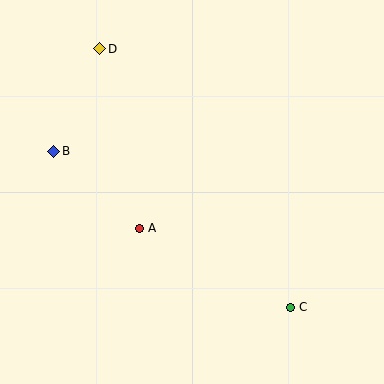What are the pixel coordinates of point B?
Point B is at (54, 151).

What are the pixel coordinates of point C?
Point C is at (291, 307).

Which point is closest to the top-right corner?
Point D is closest to the top-right corner.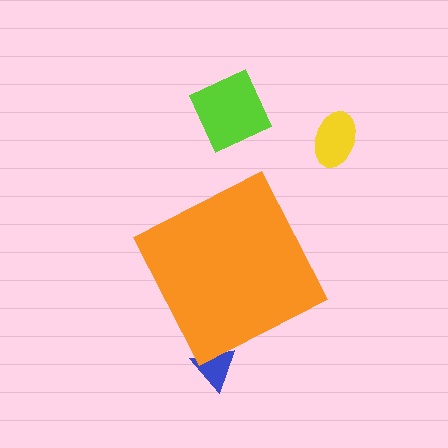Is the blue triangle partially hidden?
Yes, the blue triangle is partially hidden behind the orange diamond.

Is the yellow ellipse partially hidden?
No, the yellow ellipse is fully visible.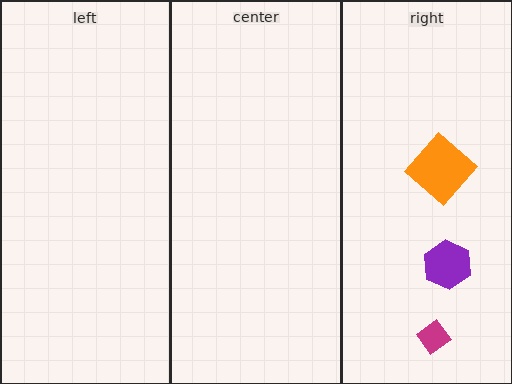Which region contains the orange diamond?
The right region.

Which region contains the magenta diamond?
The right region.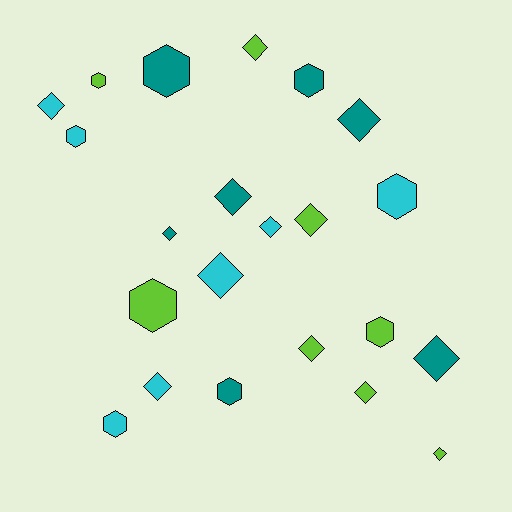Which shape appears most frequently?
Diamond, with 13 objects.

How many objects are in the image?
There are 22 objects.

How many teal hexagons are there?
There are 3 teal hexagons.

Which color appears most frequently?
Lime, with 8 objects.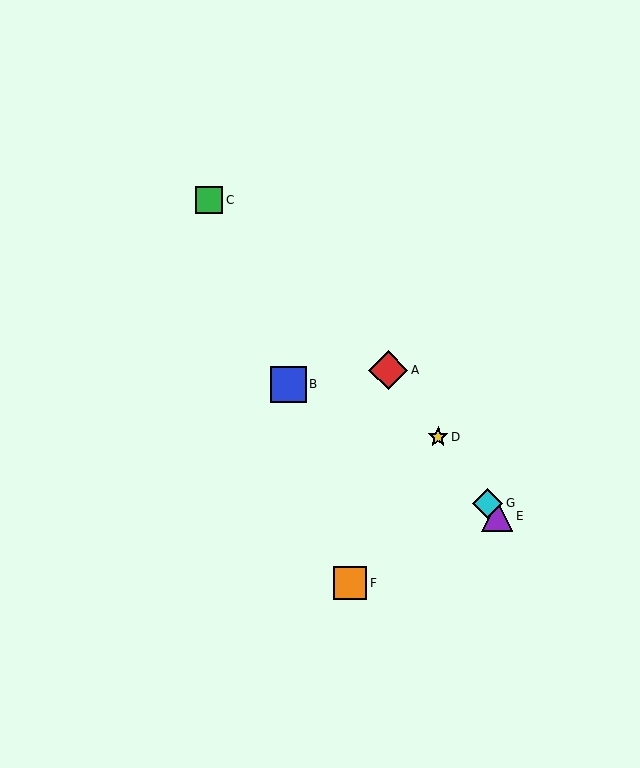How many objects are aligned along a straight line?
4 objects (A, D, E, G) are aligned along a straight line.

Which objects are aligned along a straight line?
Objects A, D, E, G are aligned along a straight line.